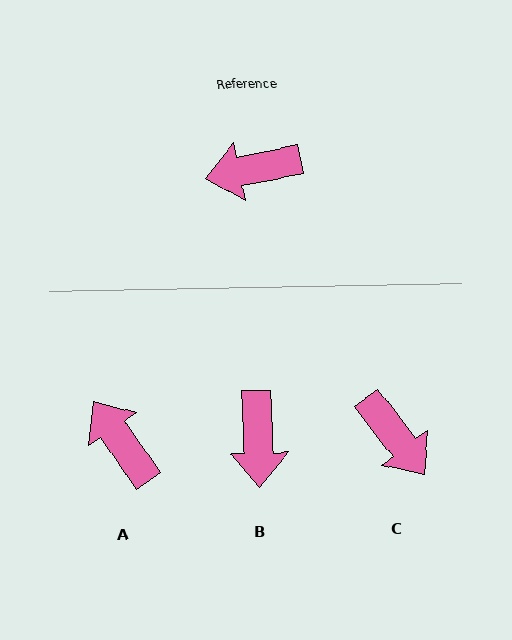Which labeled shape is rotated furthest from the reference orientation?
C, about 116 degrees away.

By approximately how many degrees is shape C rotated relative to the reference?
Approximately 116 degrees counter-clockwise.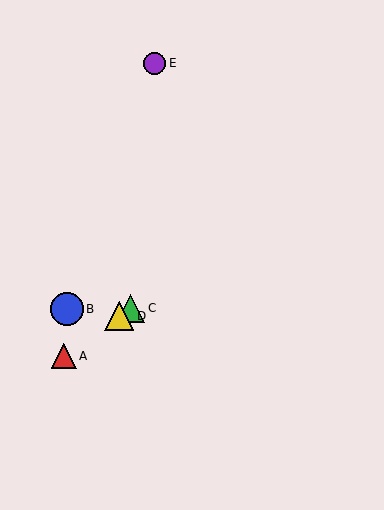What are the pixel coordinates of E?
Object E is at (155, 63).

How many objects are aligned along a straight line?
3 objects (A, C, D) are aligned along a straight line.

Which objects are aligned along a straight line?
Objects A, C, D are aligned along a straight line.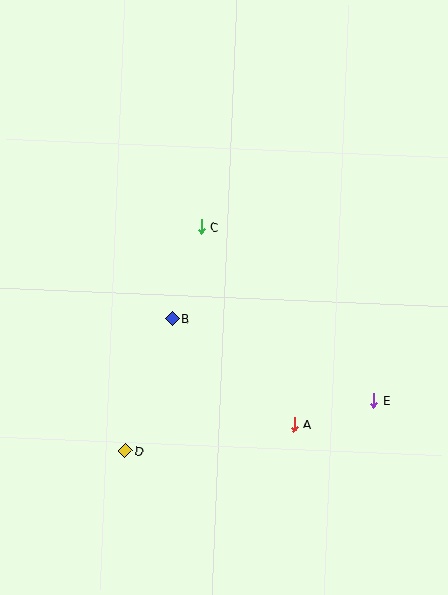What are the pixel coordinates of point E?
Point E is at (373, 400).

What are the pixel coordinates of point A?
Point A is at (294, 424).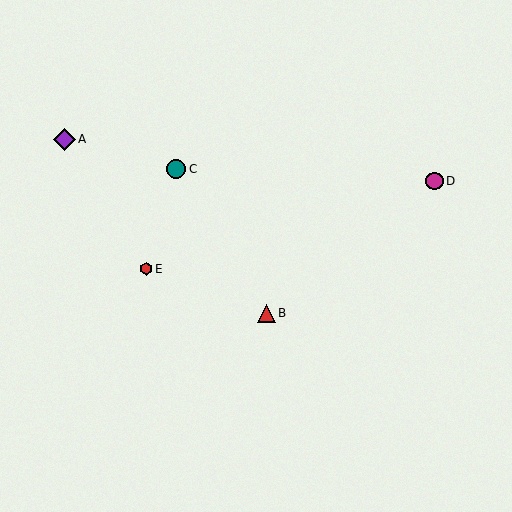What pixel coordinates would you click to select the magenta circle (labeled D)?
Click at (434, 181) to select the magenta circle D.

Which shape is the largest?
The purple diamond (labeled A) is the largest.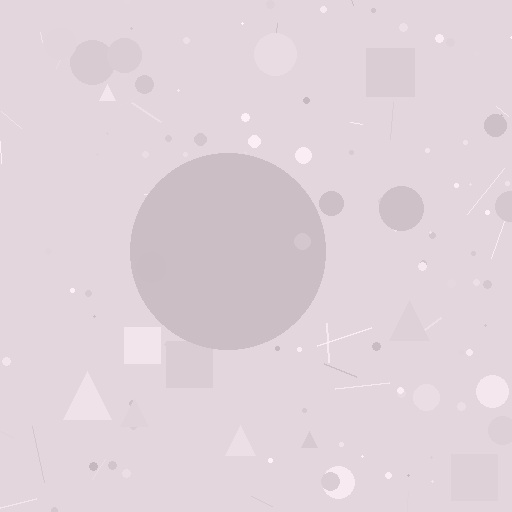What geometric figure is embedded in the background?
A circle is embedded in the background.